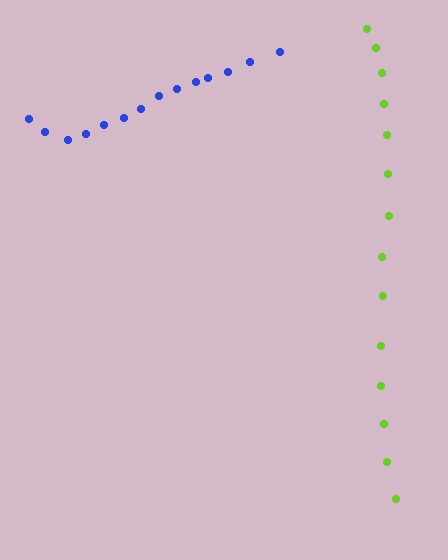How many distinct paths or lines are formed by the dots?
There are 2 distinct paths.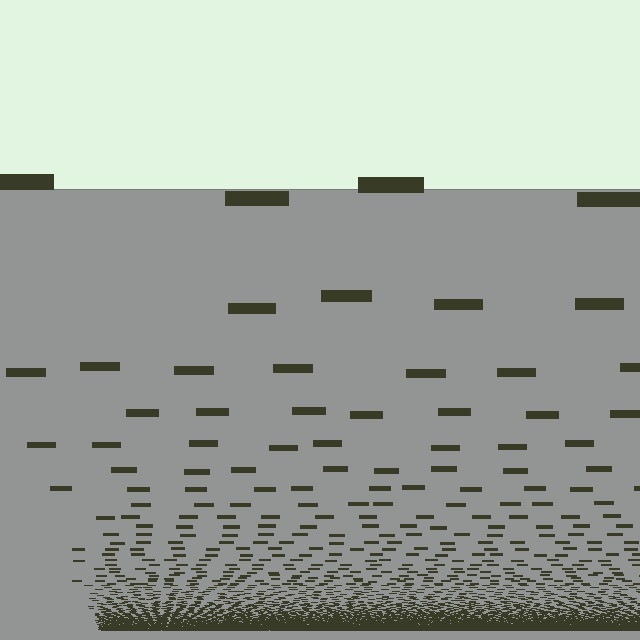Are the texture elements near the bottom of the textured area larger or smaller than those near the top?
Smaller. The gradient is inverted — elements near the bottom are smaller and denser.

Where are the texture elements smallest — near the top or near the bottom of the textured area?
Near the bottom.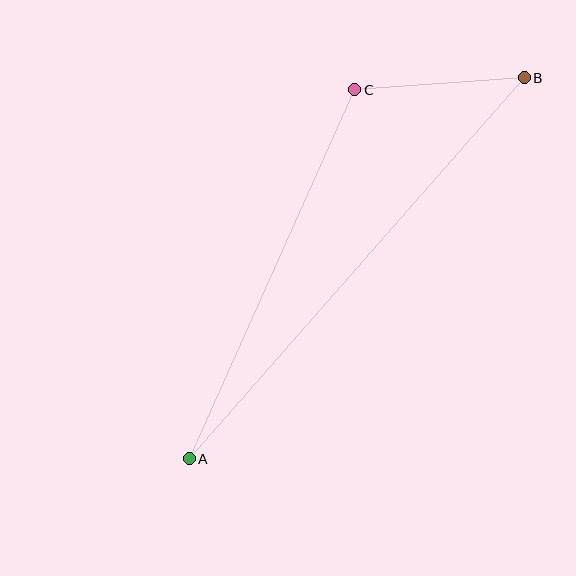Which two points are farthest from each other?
Points A and B are farthest from each other.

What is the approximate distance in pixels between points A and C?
The distance between A and C is approximately 405 pixels.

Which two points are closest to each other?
Points B and C are closest to each other.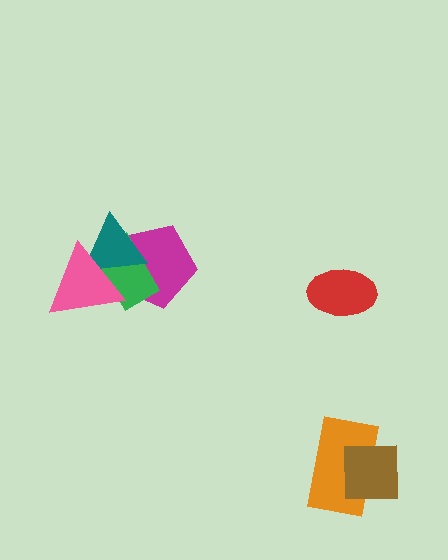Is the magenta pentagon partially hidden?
Yes, it is partially covered by another shape.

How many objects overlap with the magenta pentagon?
3 objects overlap with the magenta pentagon.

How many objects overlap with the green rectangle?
3 objects overlap with the green rectangle.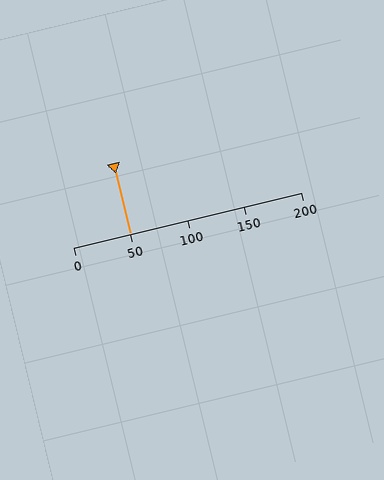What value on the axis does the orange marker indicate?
The marker indicates approximately 50.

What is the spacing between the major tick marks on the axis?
The major ticks are spaced 50 apart.